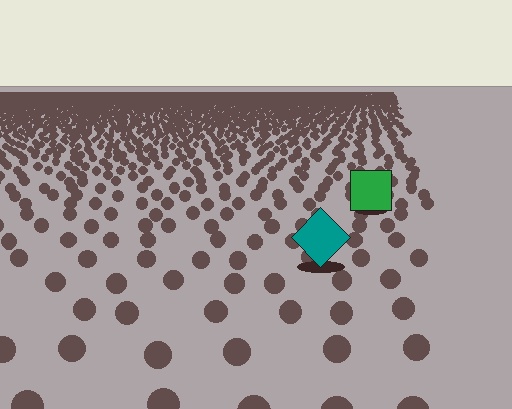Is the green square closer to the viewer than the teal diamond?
No. The teal diamond is closer — you can tell from the texture gradient: the ground texture is coarser near it.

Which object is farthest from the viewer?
The green square is farthest from the viewer. It appears smaller and the ground texture around it is denser.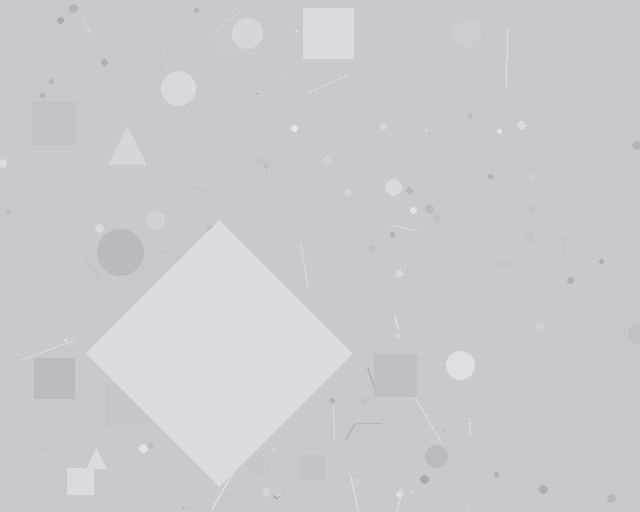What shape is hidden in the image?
A diamond is hidden in the image.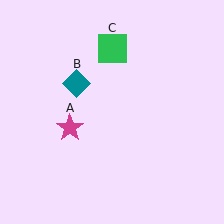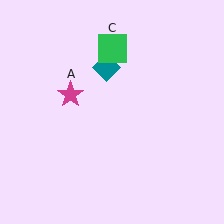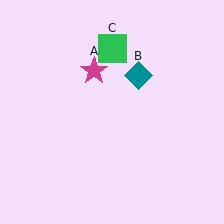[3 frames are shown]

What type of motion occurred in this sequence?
The magenta star (object A), teal diamond (object B) rotated clockwise around the center of the scene.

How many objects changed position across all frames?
2 objects changed position: magenta star (object A), teal diamond (object B).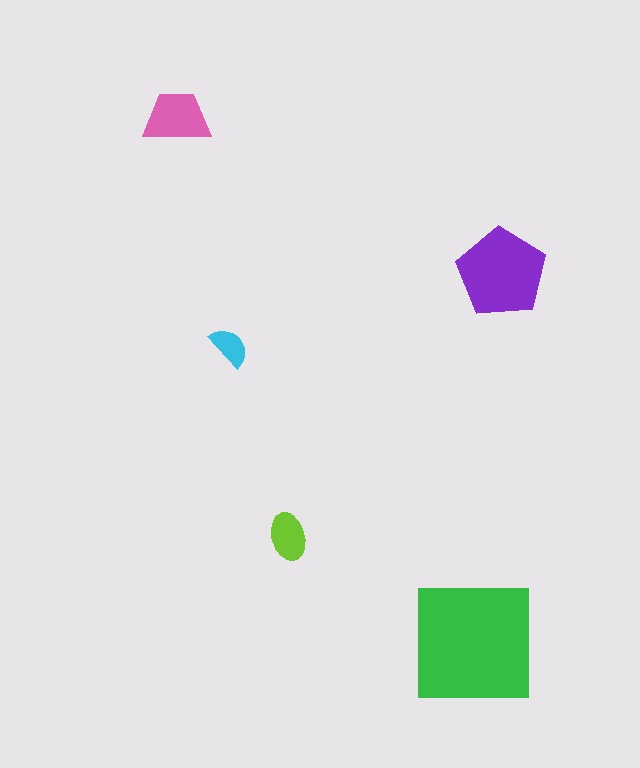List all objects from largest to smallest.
The green square, the purple pentagon, the pink trapezoid, the lime ellipse, the cyan semicircle.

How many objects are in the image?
There are 5 objects in the image.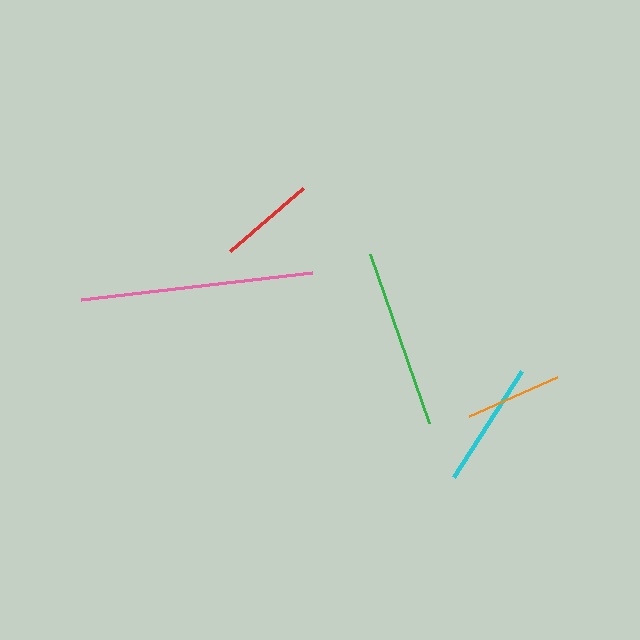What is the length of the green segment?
The green segment is approximately 179 pixels long.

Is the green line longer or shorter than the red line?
The green line is longer than the red line.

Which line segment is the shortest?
The red line is the shortest at approximately 96 pixels.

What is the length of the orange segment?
The orange segment is approximately 97 pixels long.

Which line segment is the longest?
The pink line is the longest at approximately 232 pixels.